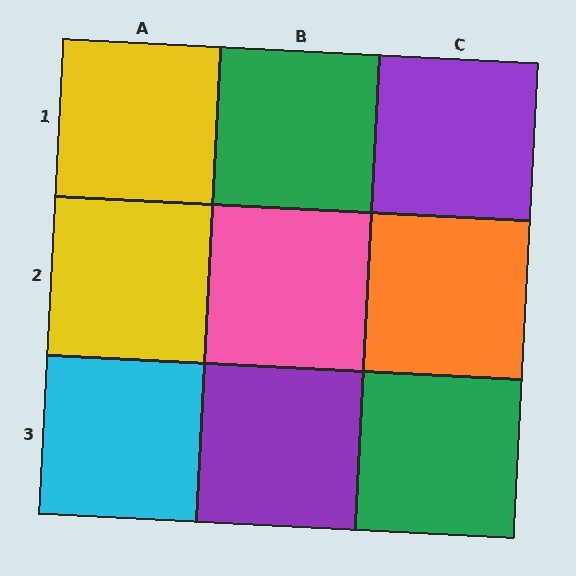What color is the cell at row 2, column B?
Pink.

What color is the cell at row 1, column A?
Yellow.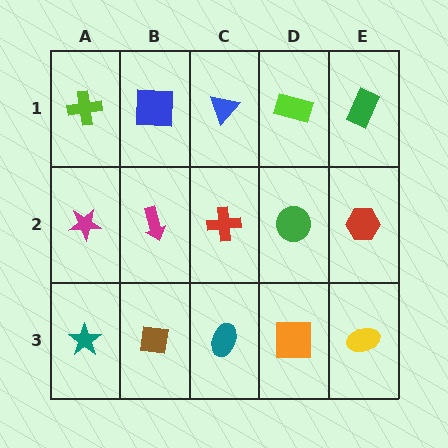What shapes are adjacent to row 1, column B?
A magenta arrow (row 2, column B), a lime cross (row 1, column A), a blue triangle (row 1, column C).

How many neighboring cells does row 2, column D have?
4.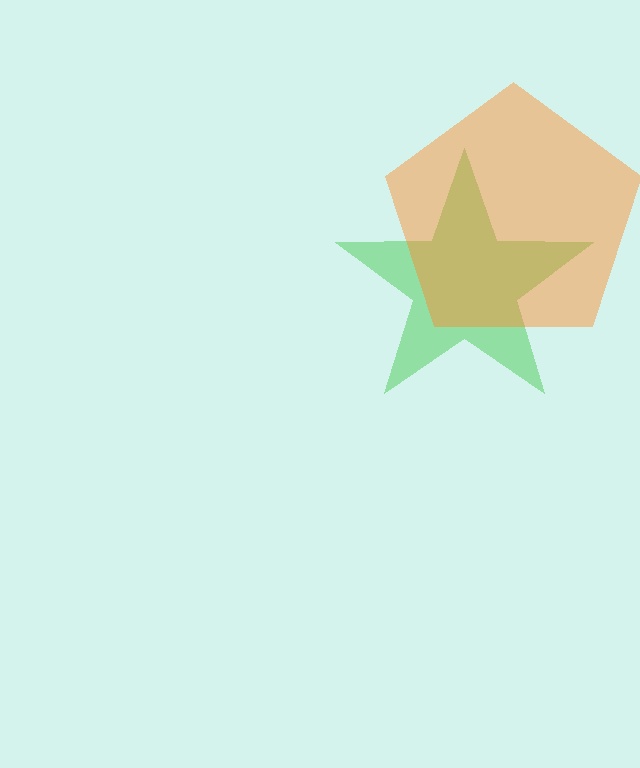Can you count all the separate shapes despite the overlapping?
Yes, there are 2 separate shapes.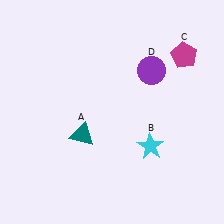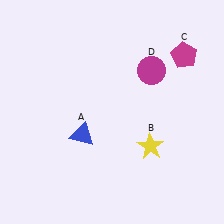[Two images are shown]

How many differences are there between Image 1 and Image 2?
There are 3 differences between the two images.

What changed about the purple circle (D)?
In Image 1, D is purple. In Image 2, it changed to magenta.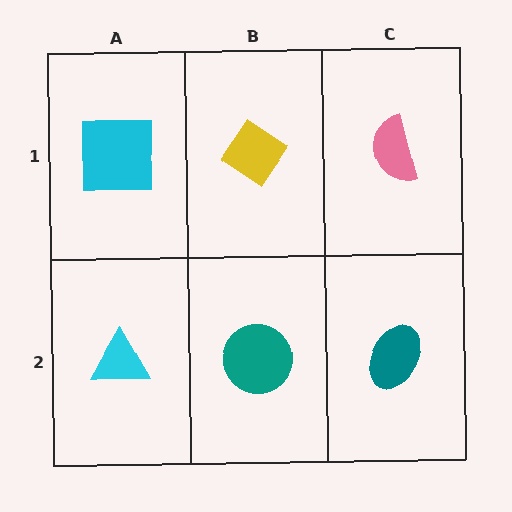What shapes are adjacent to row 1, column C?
A teal ellipse (row 2, column C), a yellow diamond (row 1, column B).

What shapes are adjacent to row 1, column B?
A teal circle (row 2, column B), a cyan square (row 1, column A), a pink semicircle (row 1, column C).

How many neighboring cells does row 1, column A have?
2.